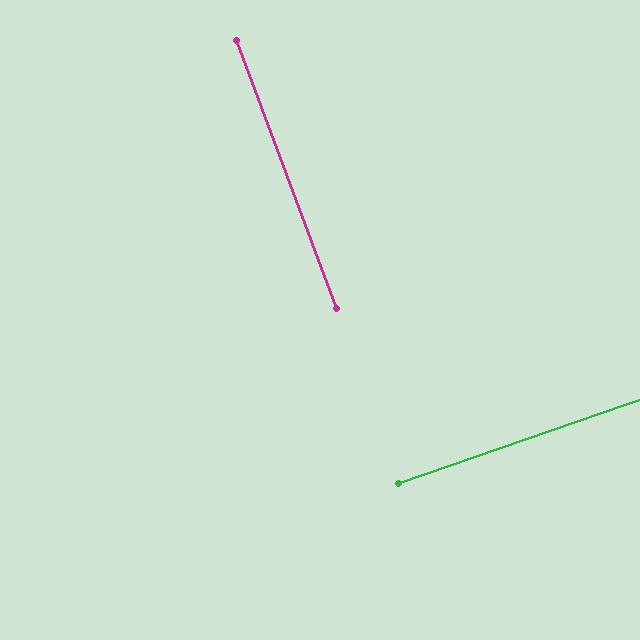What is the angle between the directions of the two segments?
Approximately 89 degrees.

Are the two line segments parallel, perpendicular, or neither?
Perpendicular — they meet at approximately 89°.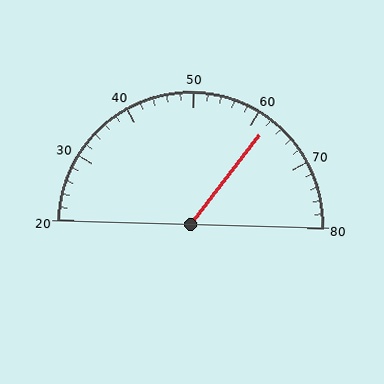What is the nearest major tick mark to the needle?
The nearest major tick mark is 60.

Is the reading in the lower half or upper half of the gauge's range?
The reading is in the upper half of the range (20 to 80).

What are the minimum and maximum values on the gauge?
The gauge ranges from 20 to 80.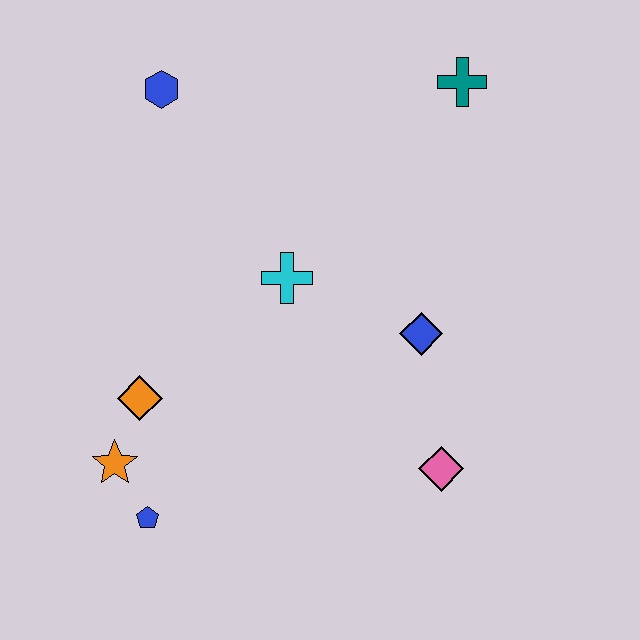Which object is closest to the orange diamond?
The orange star is closest to the orange diamond.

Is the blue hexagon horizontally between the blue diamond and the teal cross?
No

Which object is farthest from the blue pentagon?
The teal cross is farthest from the blue pentagon.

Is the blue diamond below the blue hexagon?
Yes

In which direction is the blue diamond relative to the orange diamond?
The blue diamond is to the right of the orange diamond.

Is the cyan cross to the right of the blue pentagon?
Yes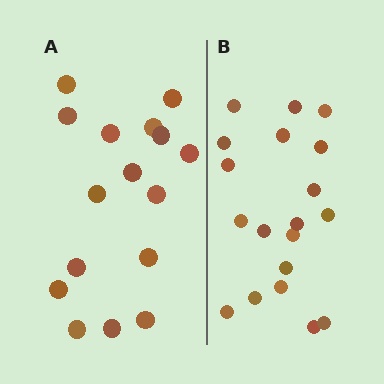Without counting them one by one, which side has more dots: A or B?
Region B (the right region) has more dots.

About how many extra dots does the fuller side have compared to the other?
Region B has just a few more — roughly 2 or 3 more dots than region A.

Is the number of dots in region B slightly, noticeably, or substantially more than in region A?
Region B has only slightly more — the two regions are fairly close. The ratio is roughly 1.2 to 1.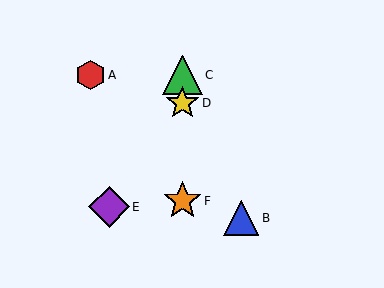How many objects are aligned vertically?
3 objects (C, D, F) are aligned vertically.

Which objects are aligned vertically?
Objects C, D, F are aligned vertically.